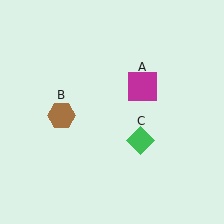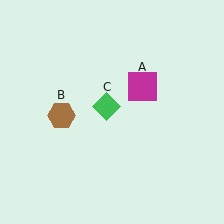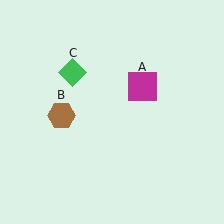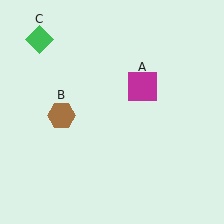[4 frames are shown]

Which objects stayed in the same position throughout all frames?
Magenta square (object A) and brown hexagon (object B) remained stationary.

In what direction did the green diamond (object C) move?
The green diamond (object C) moved up and to the left.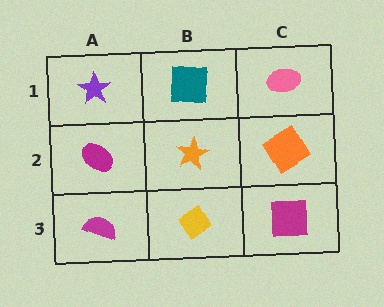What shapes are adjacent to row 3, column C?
An orange diamond (row 2, column C), a yellow diamond (row 3, column B).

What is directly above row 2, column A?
A purple star.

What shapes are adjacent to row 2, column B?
A teal square (row 1, column B), a yellow diamond (row 3, column B), a magenta ellipse (row 2, column A), an orange diamond (row 2, column C).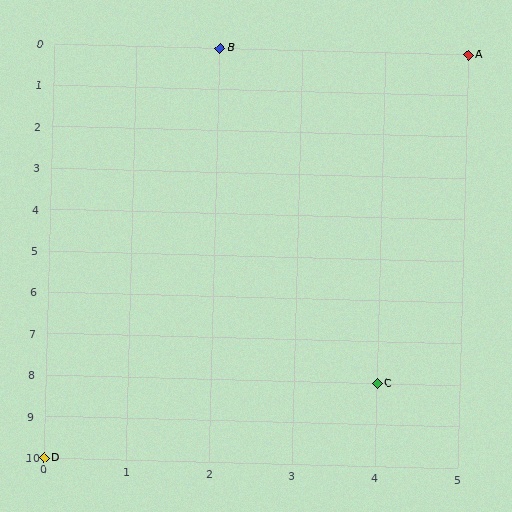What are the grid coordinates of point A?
Point A is at grid coordinates (5, 0).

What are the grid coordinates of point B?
Point B is at grid coordinates (2, 0).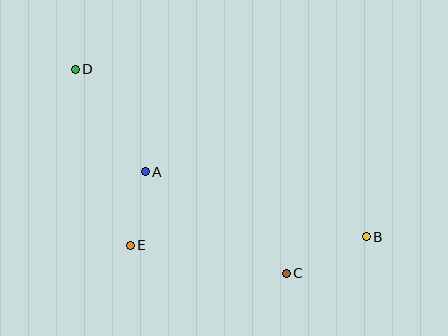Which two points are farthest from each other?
Points B and D are farthest from each other.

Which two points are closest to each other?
Points A and E are closest to each other.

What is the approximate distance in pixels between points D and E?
The distance between D and E is approximately 184 pixels.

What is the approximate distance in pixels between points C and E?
The distance between C and E is approximately 159 pixels.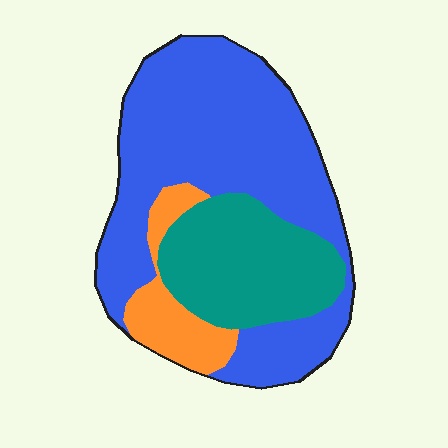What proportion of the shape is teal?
Teal takes up between a sixth and a third of the shape.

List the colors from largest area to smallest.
From largest to smallest: blue, teal, orange.